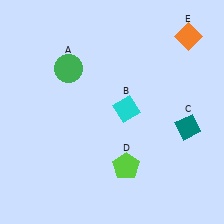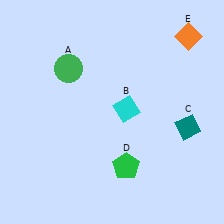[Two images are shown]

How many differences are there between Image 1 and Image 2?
There is 1 difference between the two images.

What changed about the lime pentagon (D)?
In Image 1, D is lime. In Image 2, it changed to green.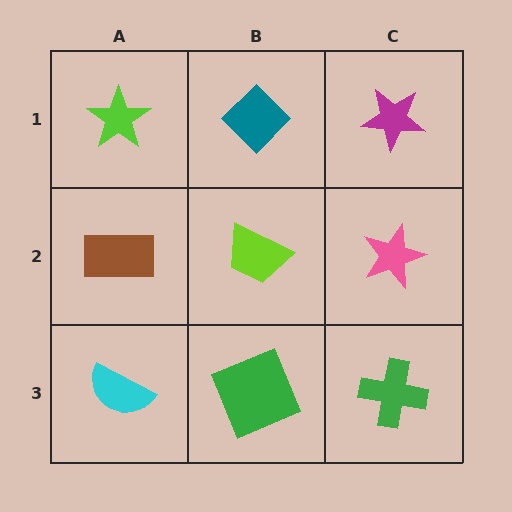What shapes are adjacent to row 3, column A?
A brown rectangle (row 2, column A), a green square (row 3, column B).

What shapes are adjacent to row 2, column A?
A lime star (row 1, column A), a cyan semicircle (row 3, column A), a lime trapezoid (row 2, column B).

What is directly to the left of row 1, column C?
A teal diamond.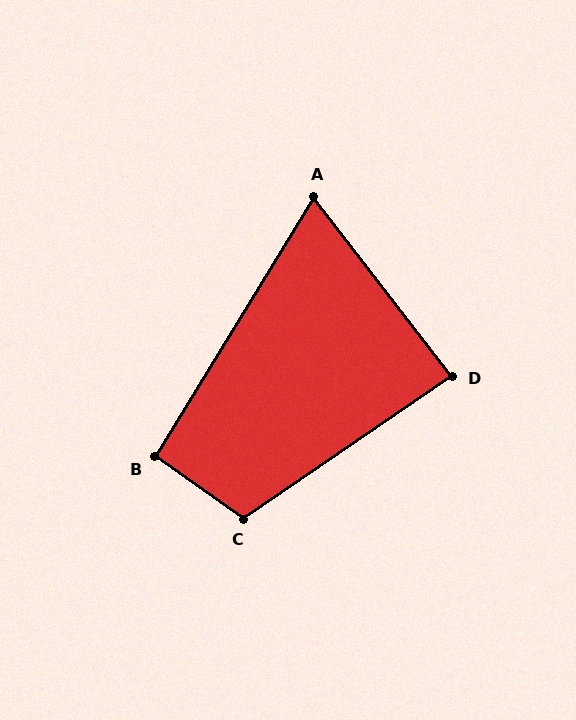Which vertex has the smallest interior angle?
A, at approximately 69 degrees.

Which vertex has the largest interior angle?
C, at approximately 111 degrees.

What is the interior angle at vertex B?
Approximately 93 degrees (approximately right).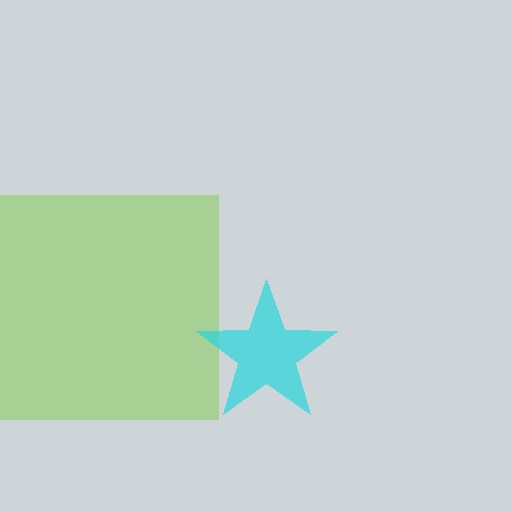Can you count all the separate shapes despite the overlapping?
Yes, there are 2 separate shapes.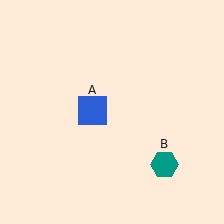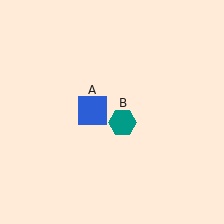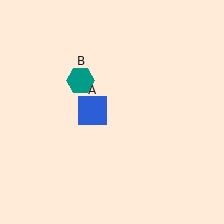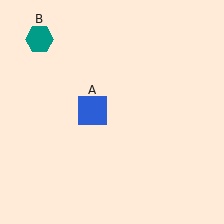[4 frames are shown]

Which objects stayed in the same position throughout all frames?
Blue square (object A) remained stationary.